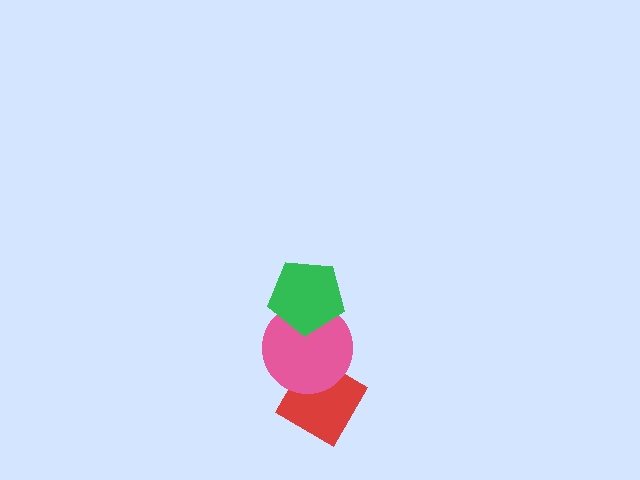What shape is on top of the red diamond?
The pink circle is on top of the red diamond.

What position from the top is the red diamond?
The red diamond is 3rd from the top.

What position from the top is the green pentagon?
The green pentagon is 1st from the top.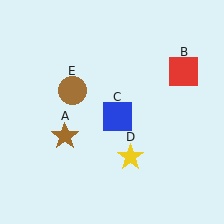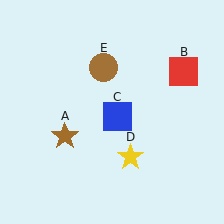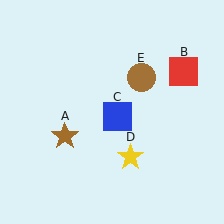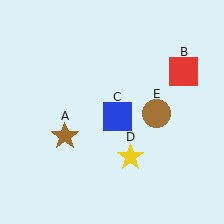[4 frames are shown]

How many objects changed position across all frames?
1 object changed position: brown circle (object E).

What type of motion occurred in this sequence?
The brown circle (object E) rotated clockwise around the center of the scene.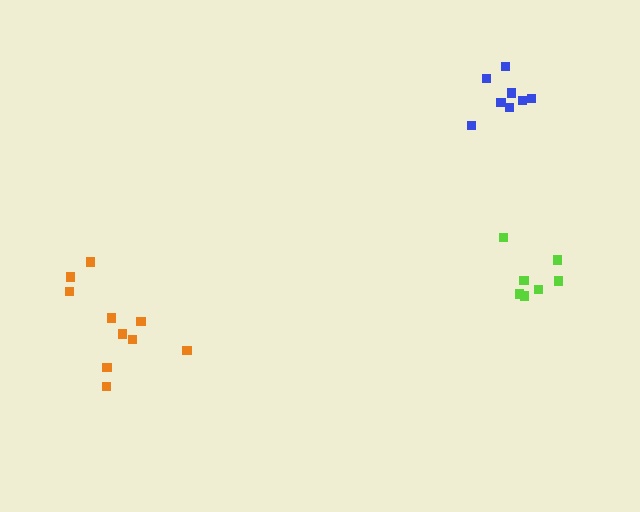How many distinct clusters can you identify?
There are 3 distinct clusters.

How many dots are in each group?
Group 1: 7 dots, Group 2: 8 dots, Group 3: 10 dots (25 total).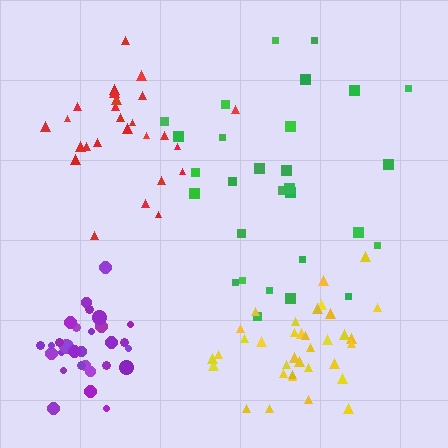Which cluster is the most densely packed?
Purple.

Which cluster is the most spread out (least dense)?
Green.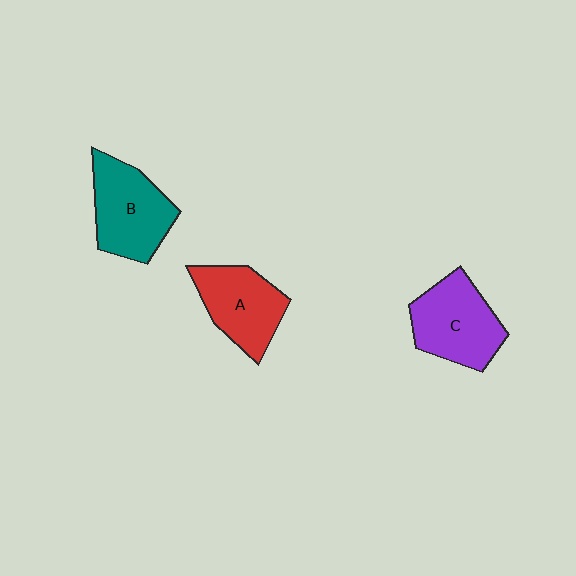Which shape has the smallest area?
Shape A (red).